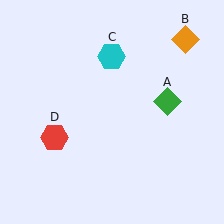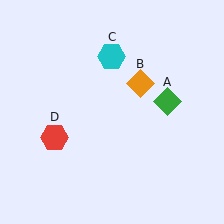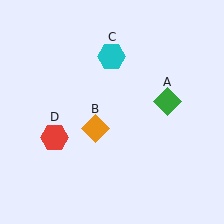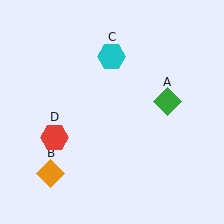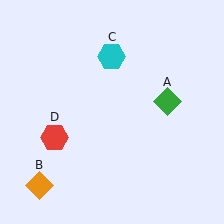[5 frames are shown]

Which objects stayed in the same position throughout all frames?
Green diamond (object A) and cyan hexagon (object C) and red hexagon (object D) remained stationary.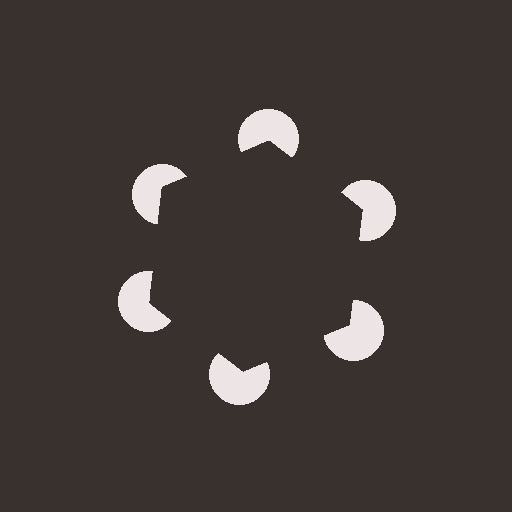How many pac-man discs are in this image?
There are 6 — one at each vertex of the illusory hexagon.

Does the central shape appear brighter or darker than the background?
It typically appears slightly darker than the background, even though no actual brightness change is drawn.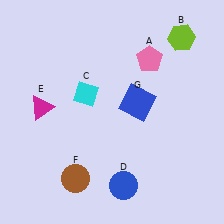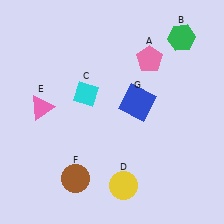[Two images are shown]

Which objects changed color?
B changed from lime to green. D changed from blue to yellow. E changed from magenta to pink.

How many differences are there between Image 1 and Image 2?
There are 3 differences between the two images.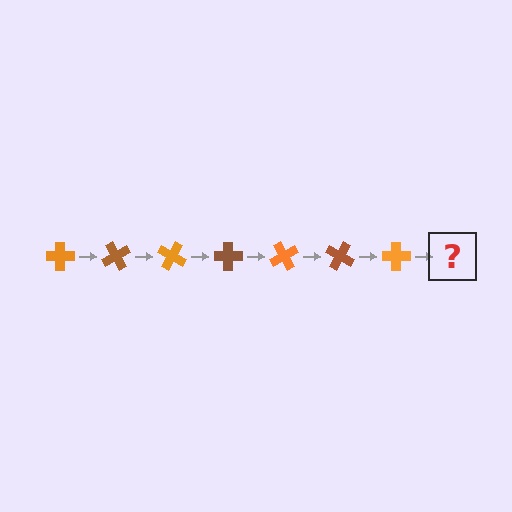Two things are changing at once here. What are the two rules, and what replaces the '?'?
The two rules are that it rotates 60 degrees each step and the color cycles through orange and brown. The '?' should be a brown cross, rotated 420 degrees from the start.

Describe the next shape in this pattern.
It should be a brown cross, rotated 420 degrees from the start.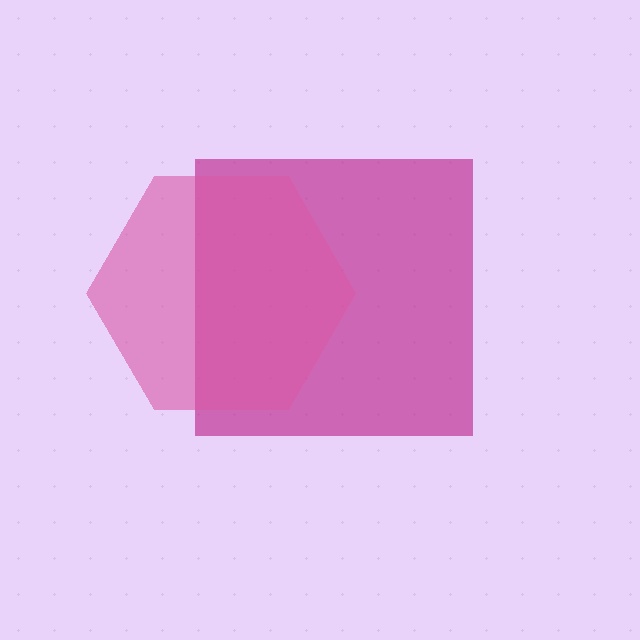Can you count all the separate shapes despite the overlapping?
Yes, there are 2 separate shapes.